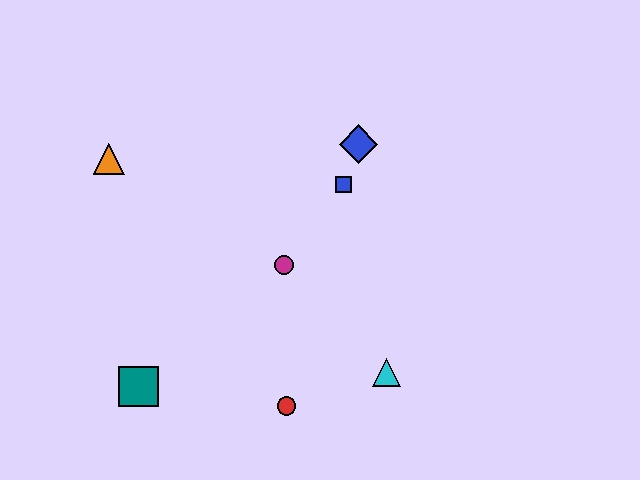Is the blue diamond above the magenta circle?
Yes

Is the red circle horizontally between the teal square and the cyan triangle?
Yes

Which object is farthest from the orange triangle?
The cyan triangle is farthest from the orange triangle.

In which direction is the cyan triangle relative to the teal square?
The cyan triangle is to the right of the teal square.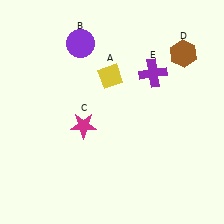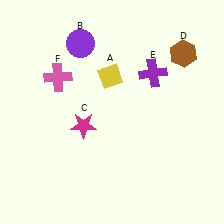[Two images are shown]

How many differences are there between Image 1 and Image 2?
There is 1 difference between the two images.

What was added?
A pink cross (F) was added in Image 2.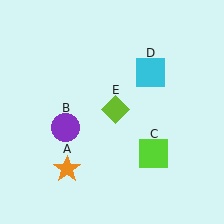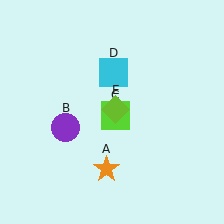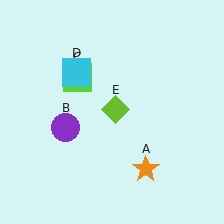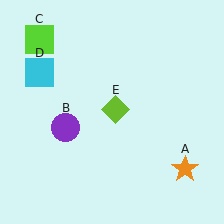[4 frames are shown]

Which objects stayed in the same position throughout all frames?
Purple circle (object B) and lime diamond (object E) remained stationary.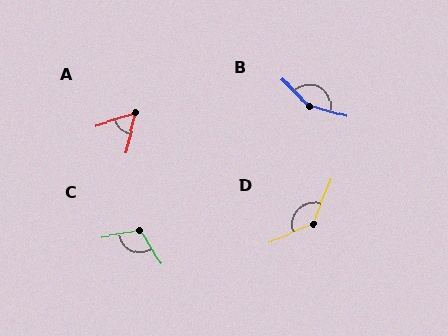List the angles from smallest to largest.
A (58°), C (111°), D (135°), B (149°).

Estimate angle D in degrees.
Approximately 135 degrees.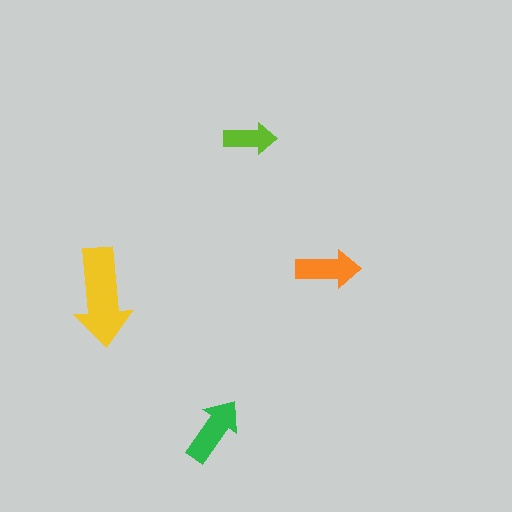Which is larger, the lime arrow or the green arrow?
The green one.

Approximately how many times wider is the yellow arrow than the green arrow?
About 1.5 times wider.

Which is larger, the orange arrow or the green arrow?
The green one.